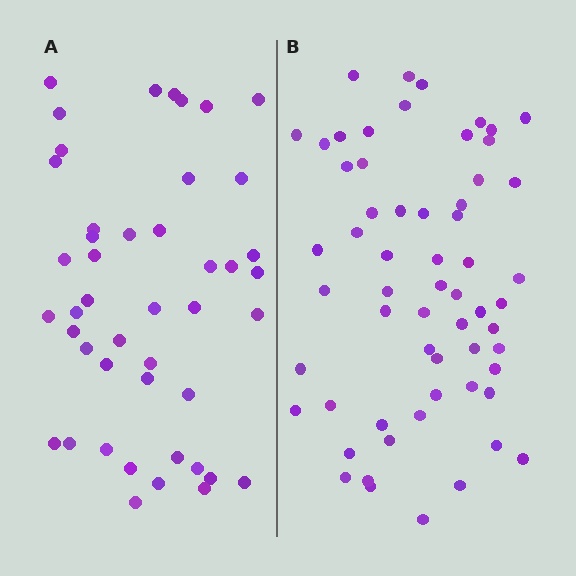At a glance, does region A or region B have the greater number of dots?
Region B (the right region) has more dots.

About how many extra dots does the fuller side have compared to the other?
Region B has approximately 15 more dots than region A.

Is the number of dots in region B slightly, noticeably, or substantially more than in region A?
Region B has noticeably more, but not dramatically so. The ratio is roughly 1.3 to 1.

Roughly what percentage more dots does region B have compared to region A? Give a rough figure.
About 35% more.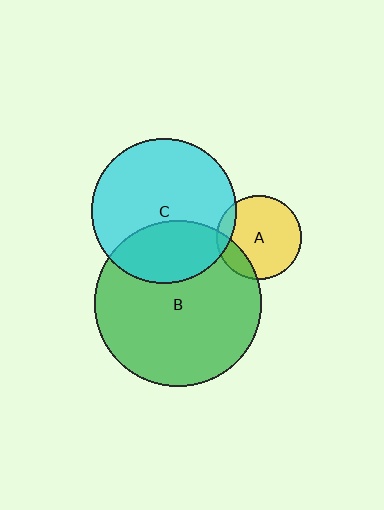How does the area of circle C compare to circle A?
Approximately 3.0 times.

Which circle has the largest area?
Circle B (green).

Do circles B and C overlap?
Yes.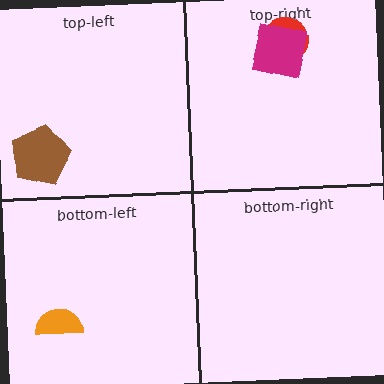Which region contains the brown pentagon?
The top-left region.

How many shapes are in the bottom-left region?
1.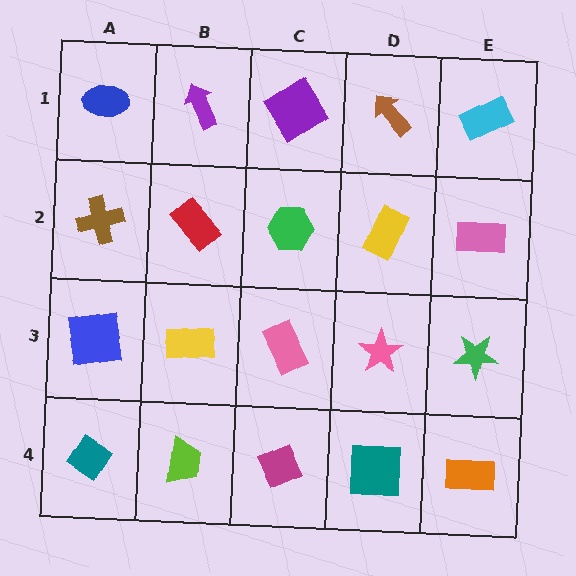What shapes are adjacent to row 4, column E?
A green star (row 3, column E), a teal square (row 4, column D).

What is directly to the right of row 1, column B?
A purple diamond.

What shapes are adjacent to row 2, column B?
A purple arrow (row 1, column B), a yellow rectangle (row 3, column B), a brown cross (row 2, column A), a green hexagon (row 2, column C).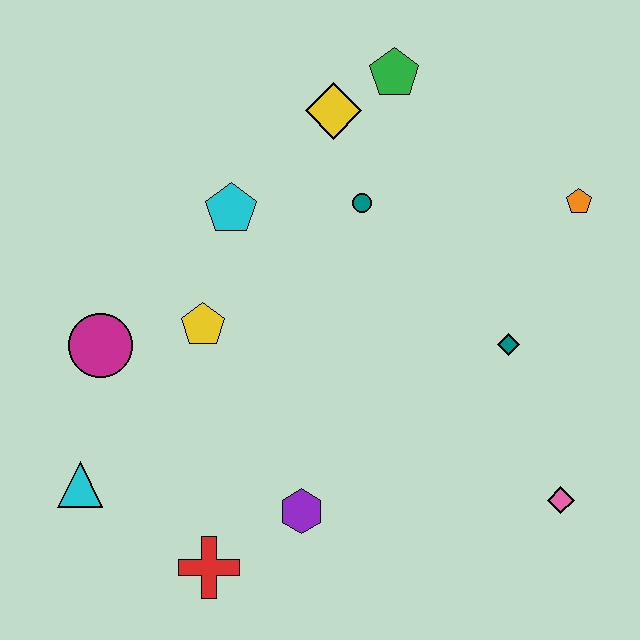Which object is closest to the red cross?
The purple hexagon is closest to the red cross.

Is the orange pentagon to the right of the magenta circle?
Yes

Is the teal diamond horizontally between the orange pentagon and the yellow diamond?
Yes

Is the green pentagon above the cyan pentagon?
Yes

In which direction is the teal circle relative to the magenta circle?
The teal circle is to the right of the magenta circle.